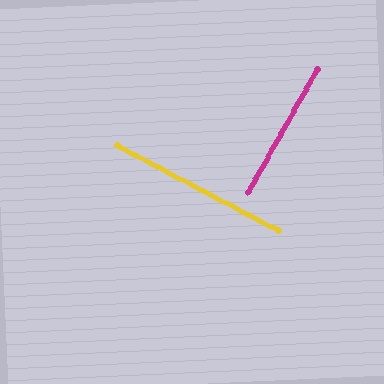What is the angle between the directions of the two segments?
Approximately 88 degrees.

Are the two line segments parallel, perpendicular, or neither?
Perpendicular — they meet at approximately 88°.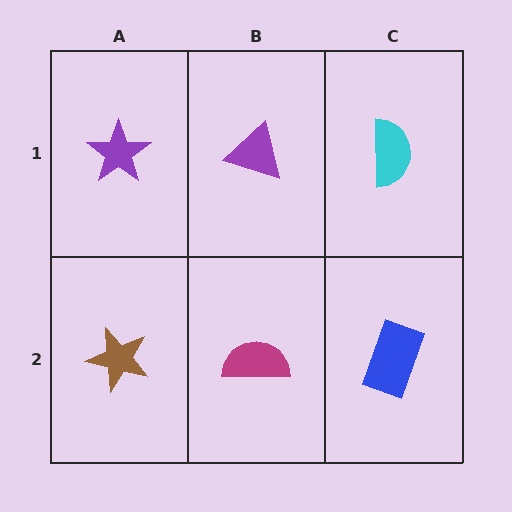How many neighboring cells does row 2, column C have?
2.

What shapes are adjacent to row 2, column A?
A purple star (row 1, column A), a magenta semicircle (row 2, column B).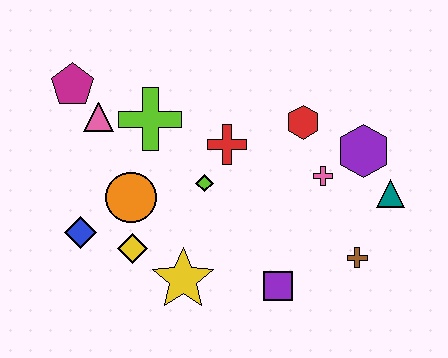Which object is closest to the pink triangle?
The magenta pentagon is closest to the pink triangle.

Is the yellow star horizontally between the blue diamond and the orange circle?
No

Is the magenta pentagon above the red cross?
Yes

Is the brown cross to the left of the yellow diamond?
No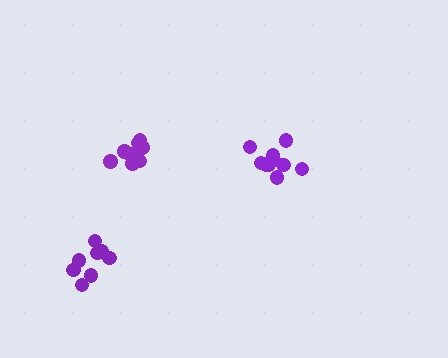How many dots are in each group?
Group 1: 8 dots, Group 2: 10 dots, Group 3: 8 dots (26 total).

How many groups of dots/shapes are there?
There are 3 groups.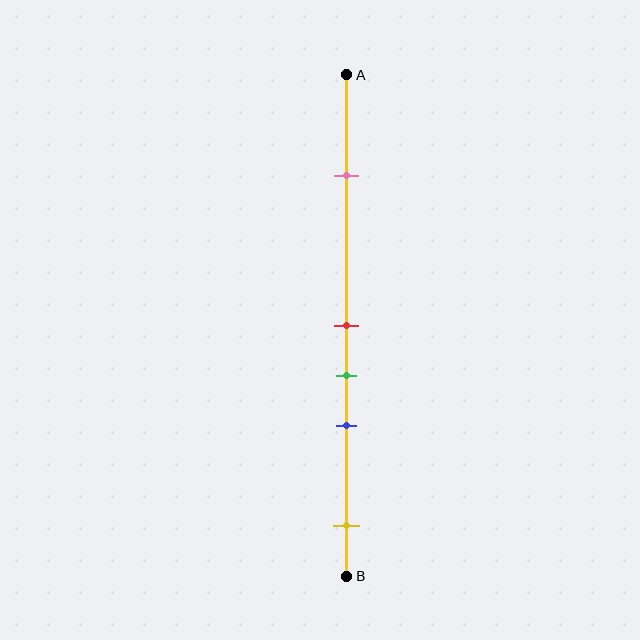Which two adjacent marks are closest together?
The red and green marks are the closest adjacent pair.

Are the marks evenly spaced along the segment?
No, the marks are not evenly spaced.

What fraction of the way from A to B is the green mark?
The green mark is approximately 60% (0.6) of the way from A to B.